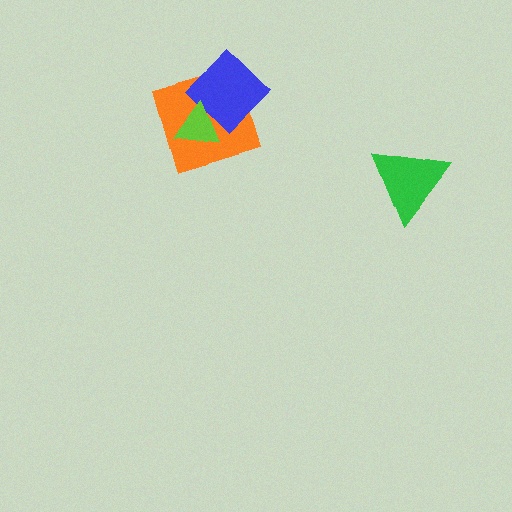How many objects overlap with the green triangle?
0 objects overlap with the green triangle.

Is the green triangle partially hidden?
No, no other shape covers it.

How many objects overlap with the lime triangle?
2 objects overlap with the lime triangle.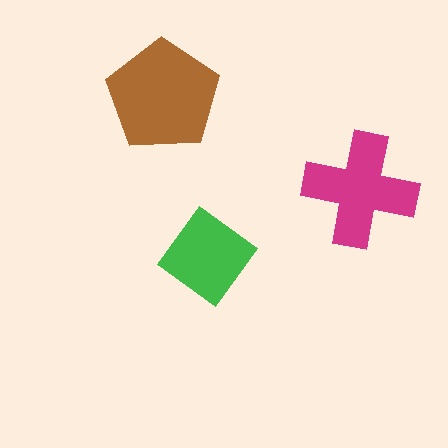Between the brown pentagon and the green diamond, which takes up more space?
The brown pentagon.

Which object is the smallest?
The green diamond.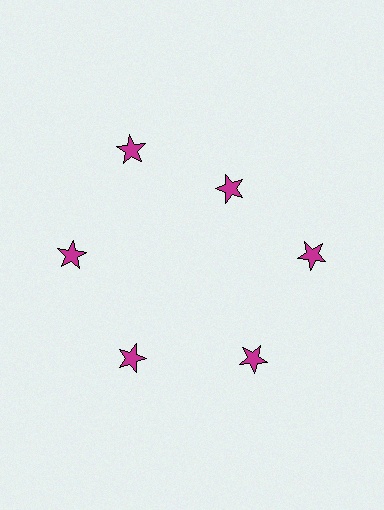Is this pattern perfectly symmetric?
No. The 6 magenta stars are arranged in a ring, but one element near the 1 o'clock position is pulled inward toward the center, breaking the 6-fold rotational symmetry.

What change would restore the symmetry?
The symmetry would be restored by moving it outward, back onto the ring so that all 6 stars sit at equal angles and equal distance from the center.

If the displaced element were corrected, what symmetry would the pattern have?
It would have 6-fold rotational symmetry — the pattern would map onto itself every 60 degrees.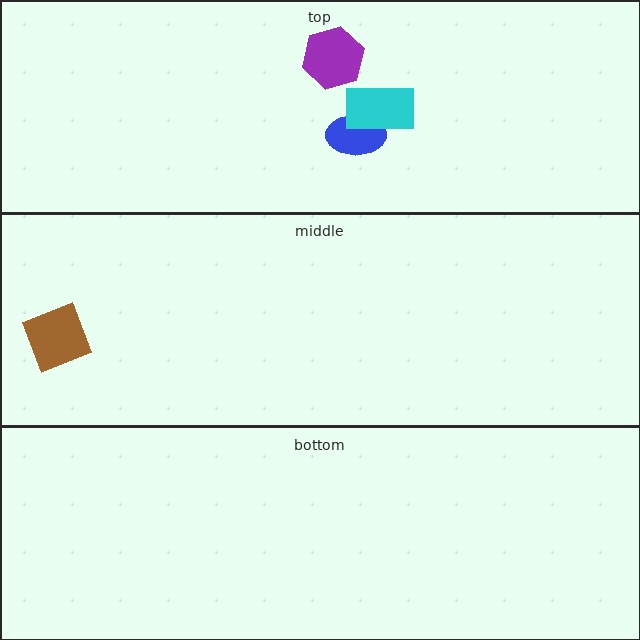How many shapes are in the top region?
3.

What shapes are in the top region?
The purple hexagon, the blue ellipse, the cyan rectangle.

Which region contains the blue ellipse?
The top region.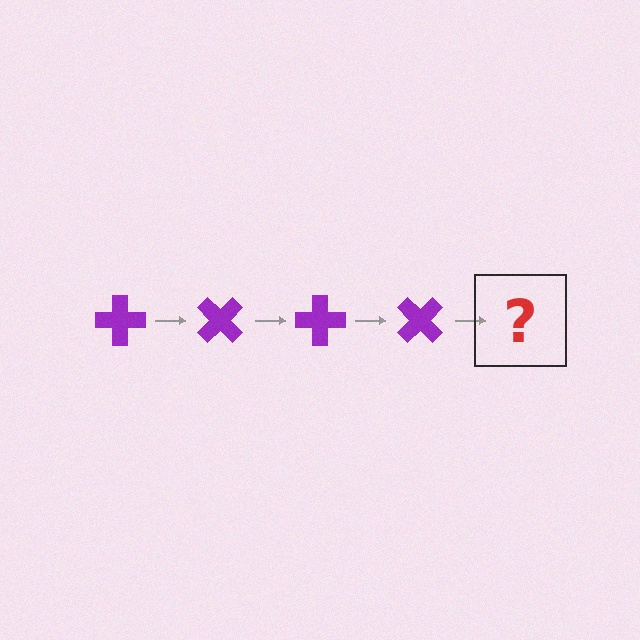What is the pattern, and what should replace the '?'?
The pattern is that the cross rotates 45 degrees each step. The '?' should be a purple cross rotated 180 degrees.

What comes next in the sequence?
The next element should be a purple cross rotated 180 degrees.